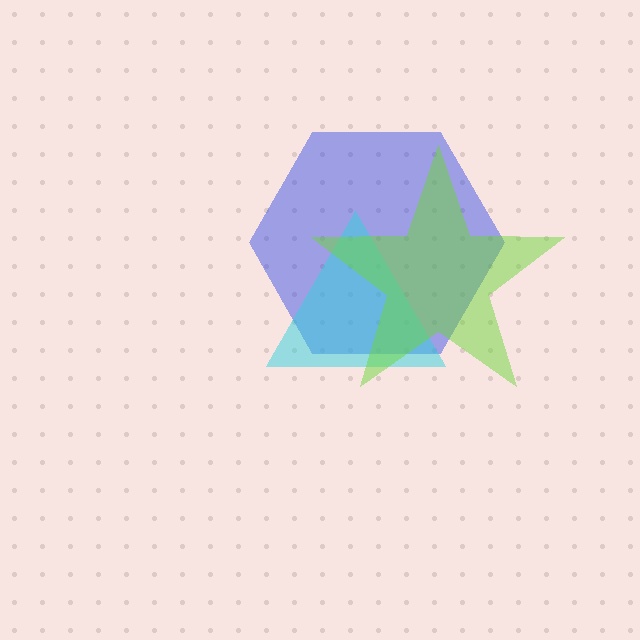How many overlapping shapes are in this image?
There are 3 overlapping shapes in the image.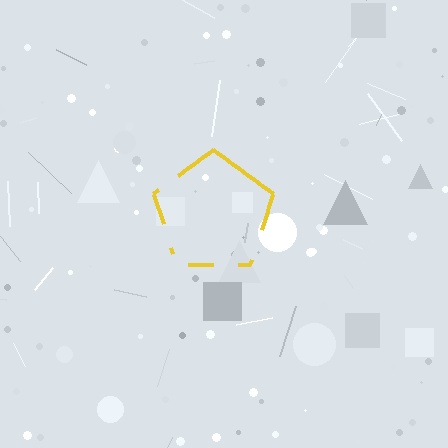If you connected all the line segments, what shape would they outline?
They would outline a pentagon.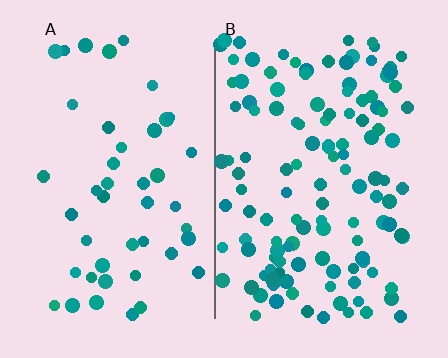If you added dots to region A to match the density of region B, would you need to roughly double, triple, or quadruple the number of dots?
Approximately triple.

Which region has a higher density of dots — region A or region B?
B (the right).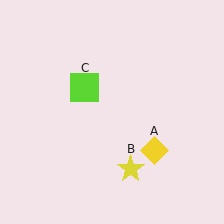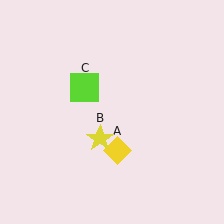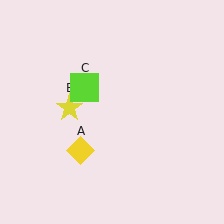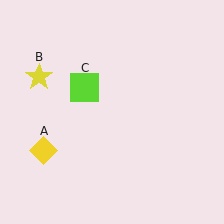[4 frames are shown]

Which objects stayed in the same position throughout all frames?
Lime square (object C) remained stationary.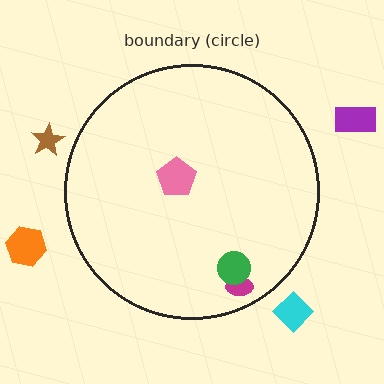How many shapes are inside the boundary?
3 inside, 4 outside.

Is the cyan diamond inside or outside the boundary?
Outside.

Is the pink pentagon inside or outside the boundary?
Inside.